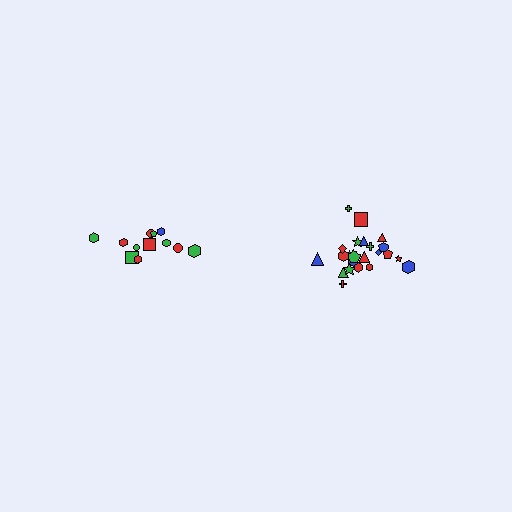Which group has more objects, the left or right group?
The right group.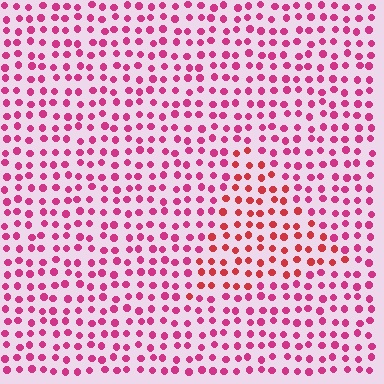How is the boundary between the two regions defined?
The boundary is defined purely by a slight shift in hue (about 28 degrees). Spacing, size, and orientation are identical on both sides.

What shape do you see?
I see a triangle.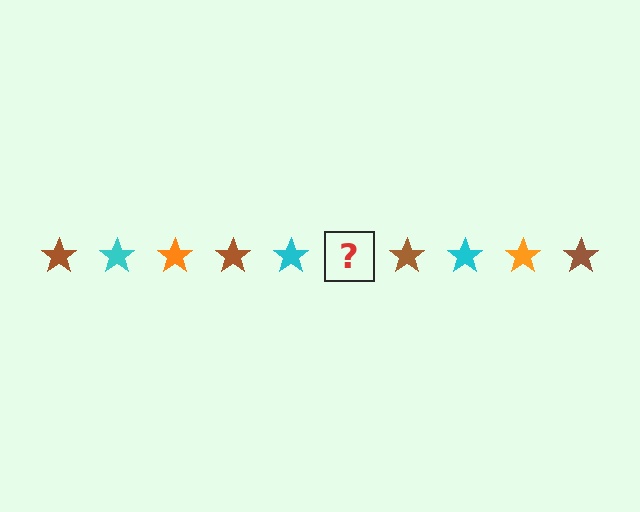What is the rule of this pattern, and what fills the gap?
The rule is that the pattern cycles through brown, cyan, orange stars. The gap should be filled with an orange star.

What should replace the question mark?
The question mark should be replaced with an orange star.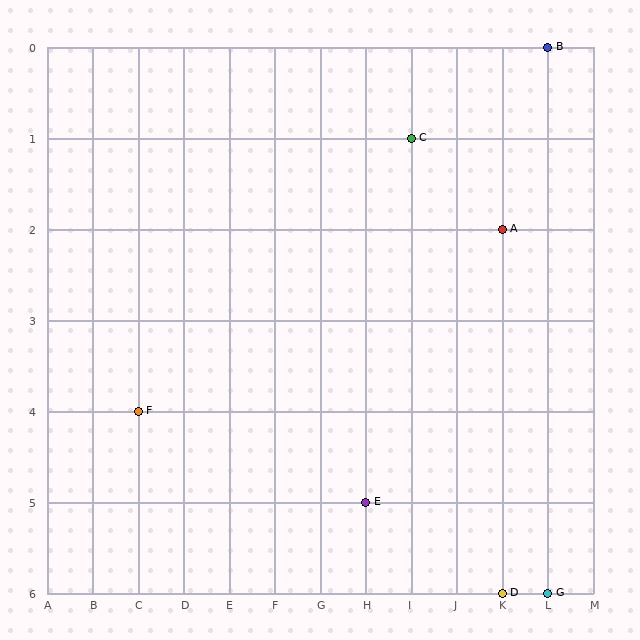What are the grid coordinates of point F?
Point F is at grid coordinates (C, 4).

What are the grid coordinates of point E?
Point E is at grid coordinates (H, 5).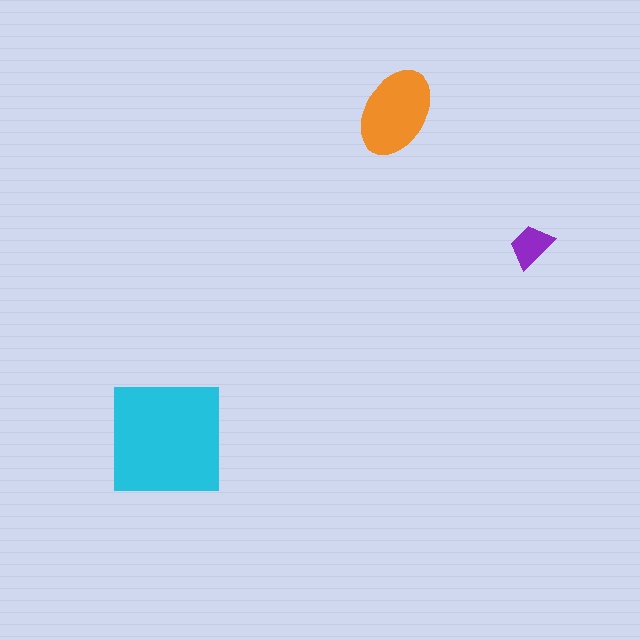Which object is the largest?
The cyan square.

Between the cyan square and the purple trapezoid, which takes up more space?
The cyan square.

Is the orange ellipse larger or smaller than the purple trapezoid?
Larger.